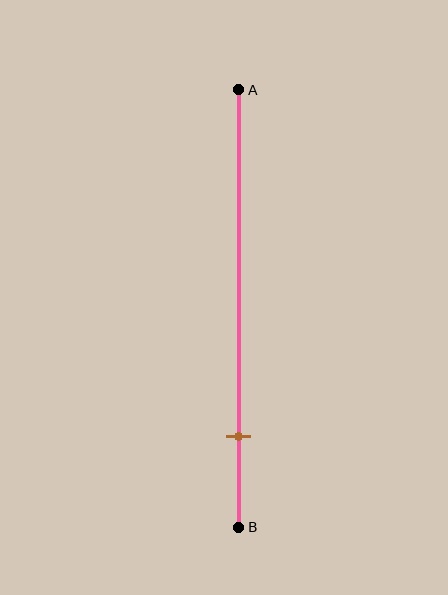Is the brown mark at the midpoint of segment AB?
No, the mark is at about 80% from A, not at the 50% midpoint.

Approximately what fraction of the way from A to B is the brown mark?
The brown mark is approximately 80% of the way from A to B.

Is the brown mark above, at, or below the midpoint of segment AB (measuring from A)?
The brown mark is below the midpoint of segment AB.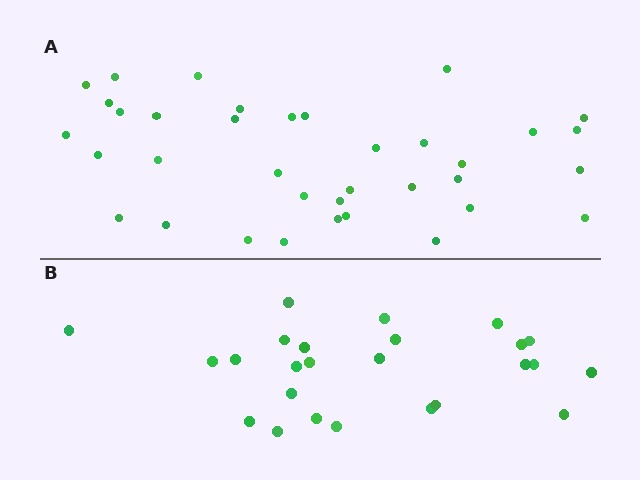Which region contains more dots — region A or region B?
Region A (the top region) has more dots.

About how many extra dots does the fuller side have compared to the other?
Region A has roughly 12 or so more dots than region B.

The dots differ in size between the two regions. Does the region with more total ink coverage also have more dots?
No. Region B has more total ink coverage because its dots are larger, but region A actually contains more individual dots. Total area can be misleading — the number of items is what matters here.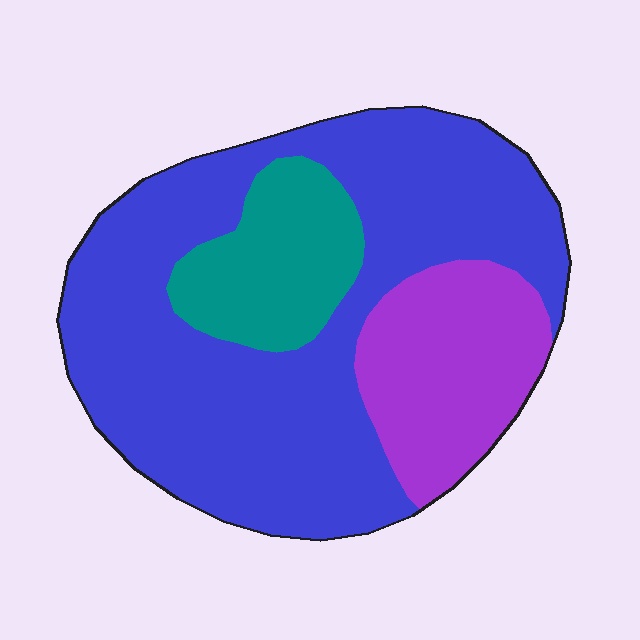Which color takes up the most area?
Blue, at roughly 65%.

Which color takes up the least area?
Teal, at roughly 15%.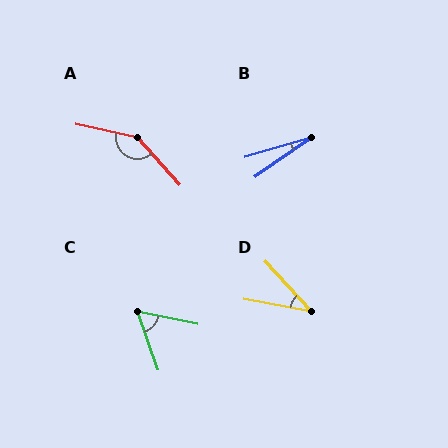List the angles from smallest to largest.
B (18°), D (36°), C (59°), A (144°).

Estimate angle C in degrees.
Approximately 59 degrees.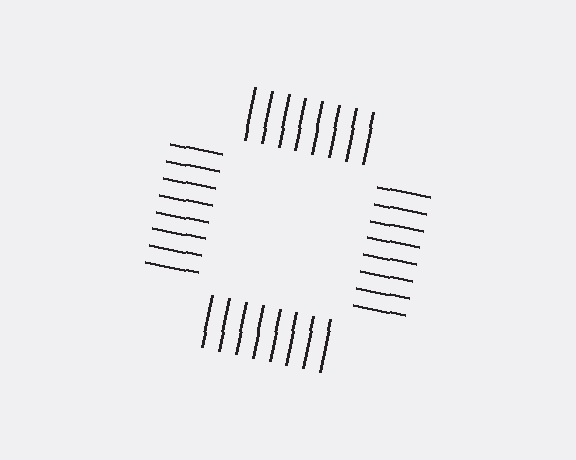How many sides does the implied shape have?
4 sides — the line-ends trace a square.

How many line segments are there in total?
32 — 8 along each of the 4 edges.